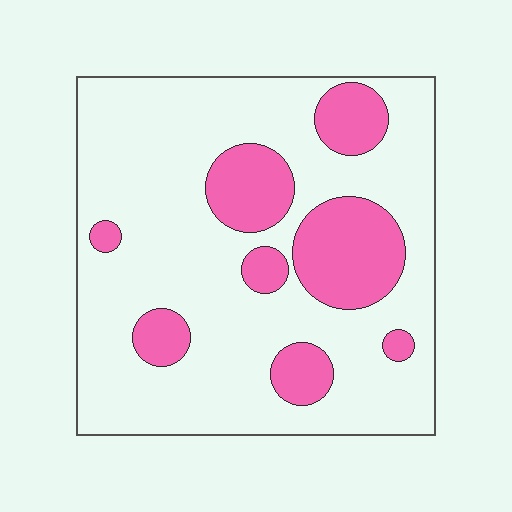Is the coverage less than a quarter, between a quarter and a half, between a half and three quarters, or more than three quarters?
Less than a quarter.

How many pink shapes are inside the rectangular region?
8.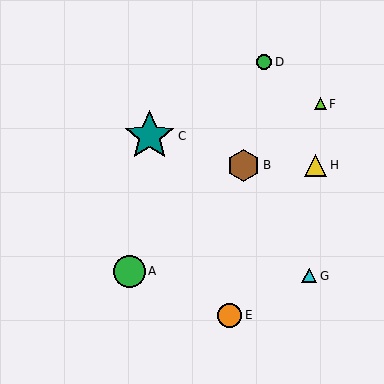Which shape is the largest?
The teal star (labeled C) is the largest.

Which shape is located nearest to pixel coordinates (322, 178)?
The yellow triangle (labeled H) at (316, 165) is nearest to that location.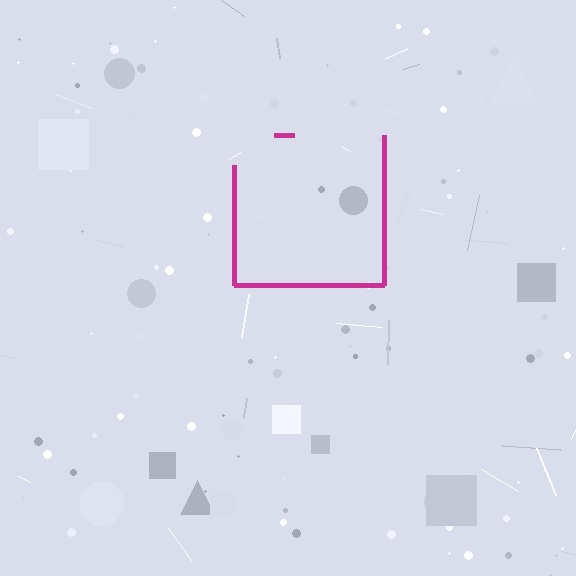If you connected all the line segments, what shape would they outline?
They would outline a square.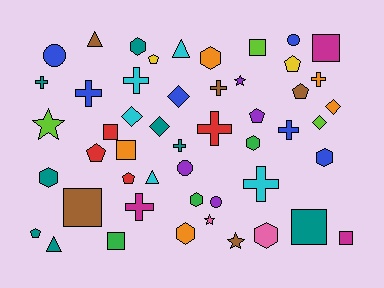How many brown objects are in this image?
There are 5 brown objects.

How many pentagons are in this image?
There are 7 pentagons.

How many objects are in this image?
There are 50 objects.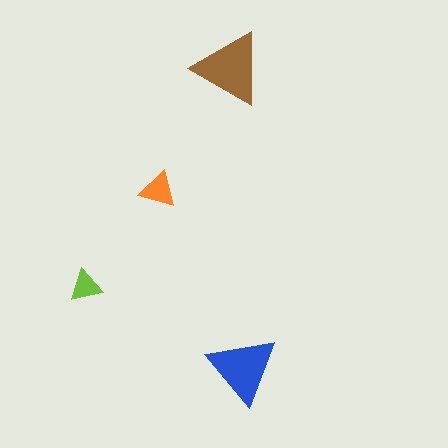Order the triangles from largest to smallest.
the brown one, the blue one, the orange one, the lime one.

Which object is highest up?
The brown triangle is topmost.